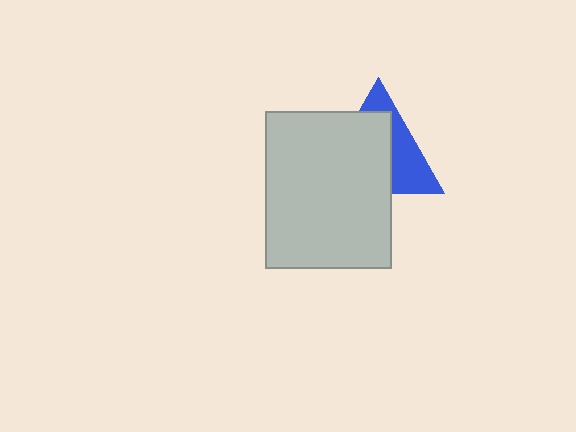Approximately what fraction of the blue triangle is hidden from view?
Roughly 59% of the blue triangle is hidden behind the light gray rectangle.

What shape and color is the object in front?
The object in front is a light gray rectangle.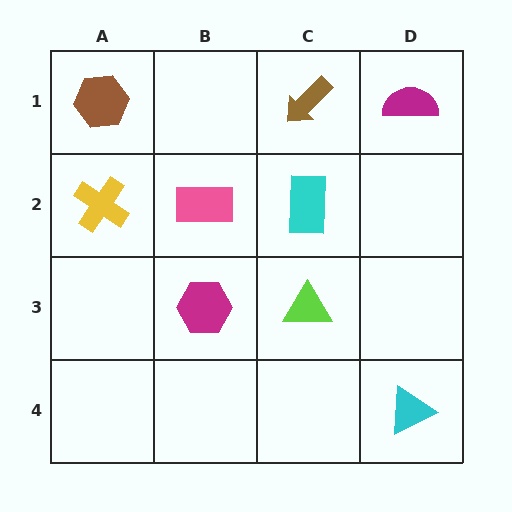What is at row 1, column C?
A brown arrow.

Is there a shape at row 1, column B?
No, that cell is empty.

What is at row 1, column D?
A magenta semicircle.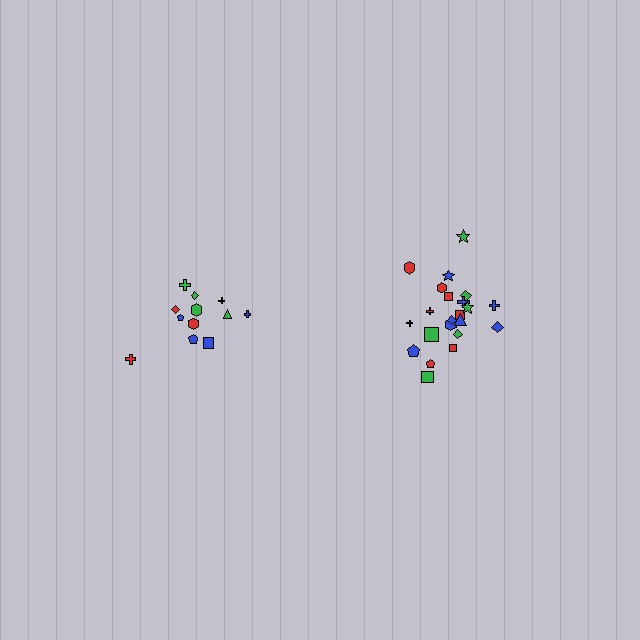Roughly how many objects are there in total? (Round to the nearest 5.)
Roughly 35 objects in total.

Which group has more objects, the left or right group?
The right group.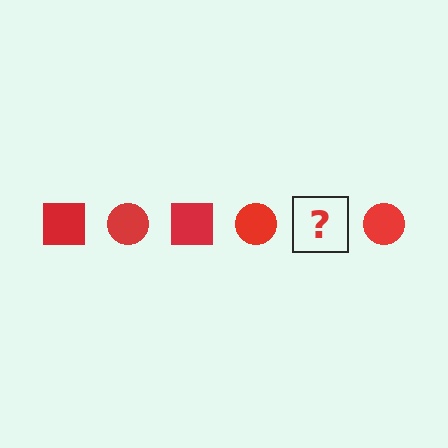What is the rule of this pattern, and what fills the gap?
The rule is that the pattern cycles through square, circle shapes in red. The gap should be filled with a red square.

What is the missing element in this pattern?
The missing element is a red square.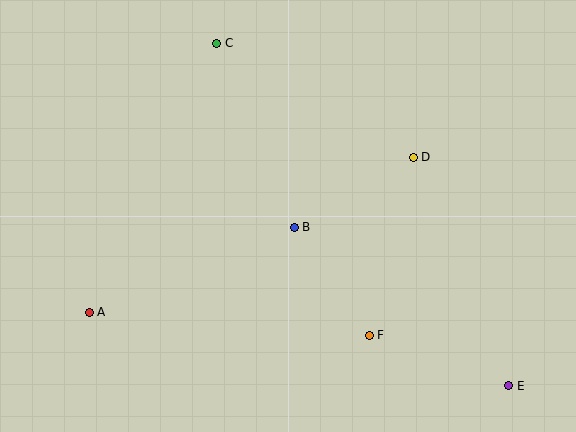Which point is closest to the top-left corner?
Point C is closest to the top-left corner.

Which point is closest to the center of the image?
Point B at (294, 227) is closest to the center.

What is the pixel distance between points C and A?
The distance between C and A is 298 pixels.